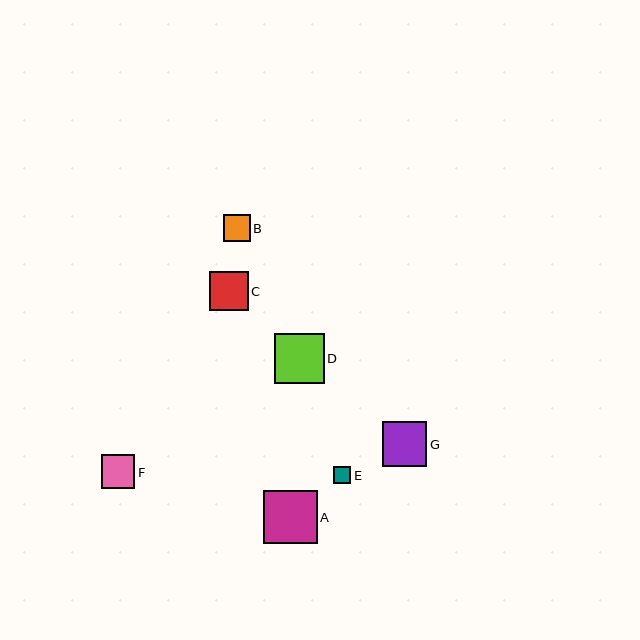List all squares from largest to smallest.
From largest to smallest: A, D, G, C, F, B, E.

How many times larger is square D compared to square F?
Square D is approximately 1.5 times the size of square F.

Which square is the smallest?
Square E is the smallest with a size of approximately 17 pixels.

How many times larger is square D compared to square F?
Square D is approximately 1.5 times the size of square F.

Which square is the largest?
Square A is the largest with a size of approximately 54 pixels.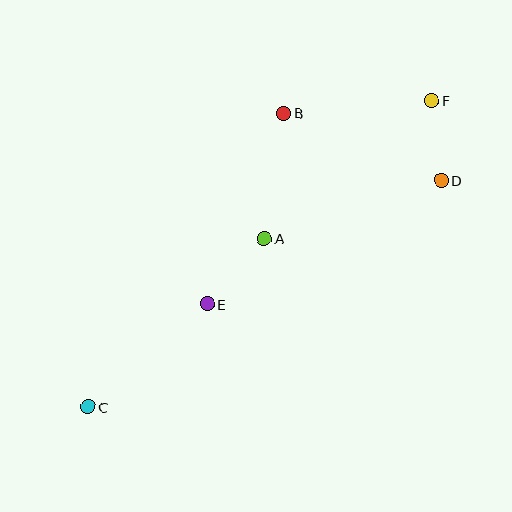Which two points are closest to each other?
Points D and F are closest to each other.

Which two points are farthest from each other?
Points C and F are farthest from each other.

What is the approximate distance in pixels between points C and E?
The distance between C and E is approximately 158 pixels.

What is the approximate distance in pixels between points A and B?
The distance between A and B is approximately 127 pixels.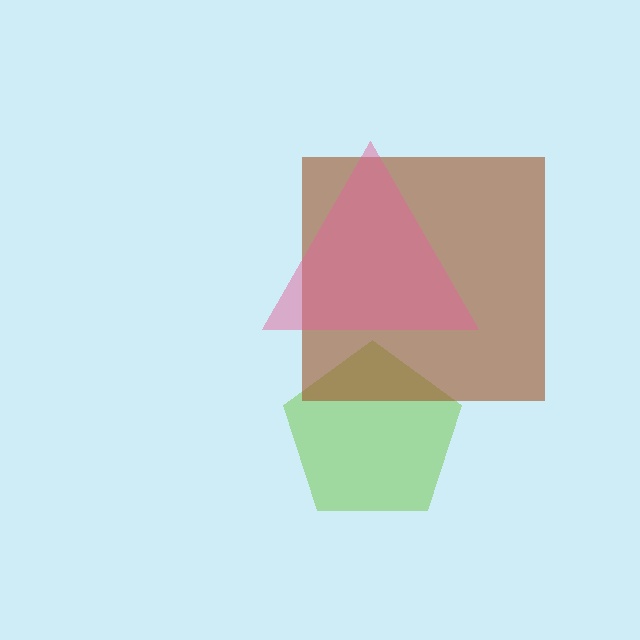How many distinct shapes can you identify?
There are 3 distinct shapes: a lime pentagon, a brown square, a pink triangle.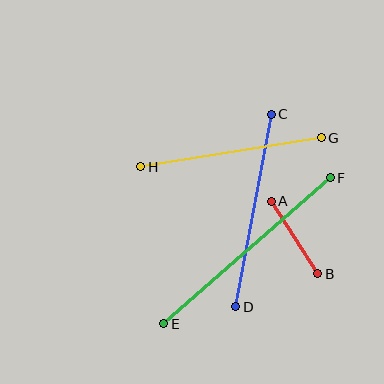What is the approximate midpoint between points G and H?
The midpoint is at approximately (231, 152) pixels.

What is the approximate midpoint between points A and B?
The midpoint is at approximately (294, 237) pixels.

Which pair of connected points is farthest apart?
Points E and F are farthest apart.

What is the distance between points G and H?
The distance is approximately 183 pixels.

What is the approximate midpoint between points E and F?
The midpoint is at approximately (247, 251) pixels.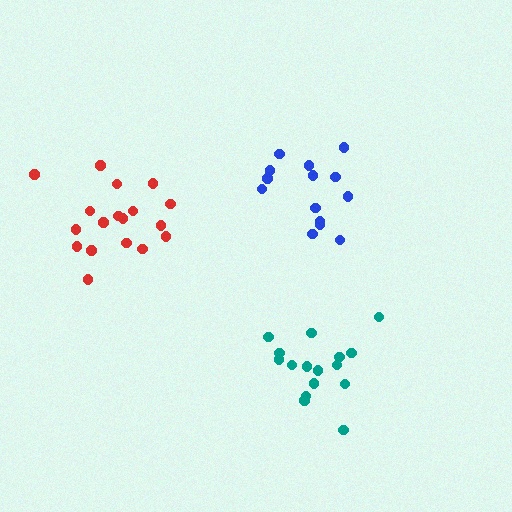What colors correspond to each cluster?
The clusters are colored: blue, teal, red.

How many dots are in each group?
Group 1: 14 dots, Group 2: 16 dots, Group 3: 18 dots (48 total).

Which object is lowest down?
The teal cluster is bottommost.